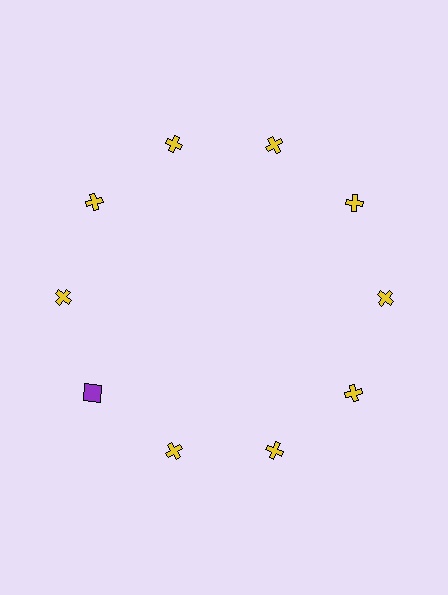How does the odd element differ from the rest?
It differs in both color (purple instead of yellow) and shape (square instead of cross).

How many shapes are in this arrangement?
There are 10 shapes arranged in a ring pattern.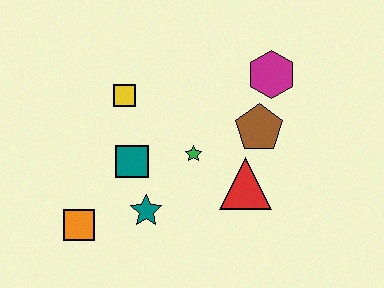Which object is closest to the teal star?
The teal square is closest to the teal star.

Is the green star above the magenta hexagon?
No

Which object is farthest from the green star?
The orange square is farthest from the green star.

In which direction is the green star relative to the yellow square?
The green star is to the right of the yellow square.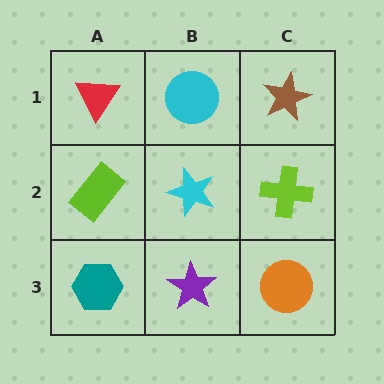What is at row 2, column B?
A cyan star.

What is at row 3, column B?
A purple star.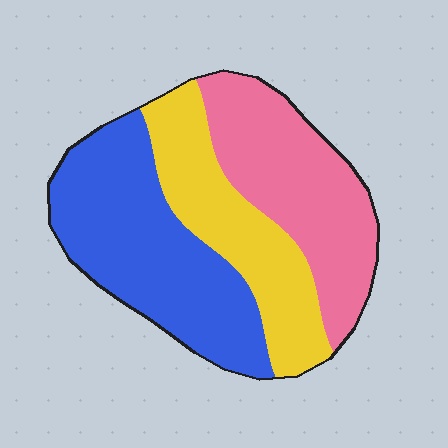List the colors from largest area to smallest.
From largest to smallest: blue, pink, yellow.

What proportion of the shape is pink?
Pink takes up between a sixth and a third of the shape.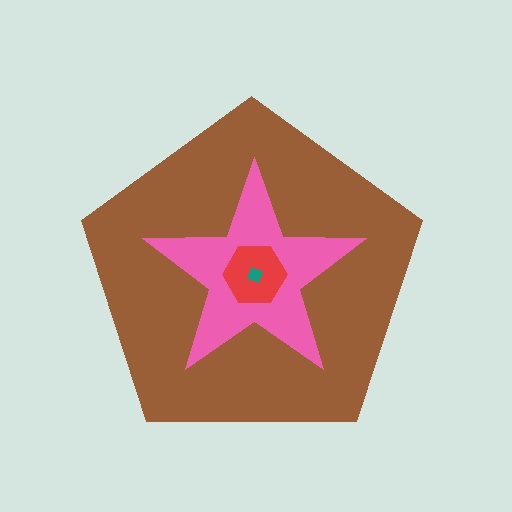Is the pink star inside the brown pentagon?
Yes.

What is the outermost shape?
The brown pentagon.